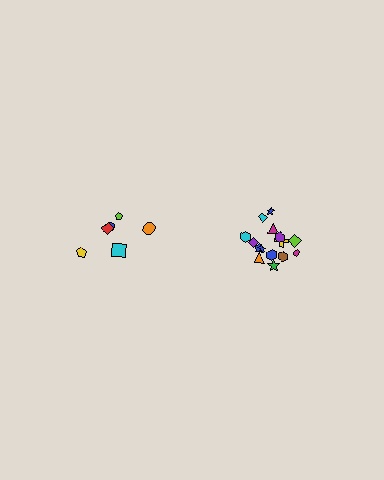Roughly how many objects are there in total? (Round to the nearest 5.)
Roughly 20 objects in total.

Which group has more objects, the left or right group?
The right group.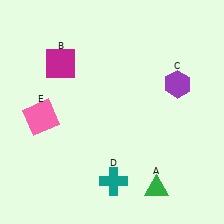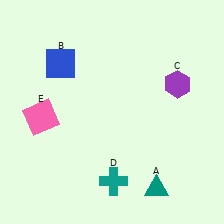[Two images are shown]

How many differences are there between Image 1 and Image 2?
There are 2 differences between the two images.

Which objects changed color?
A changed from green to teal. B changed from magenta to blue.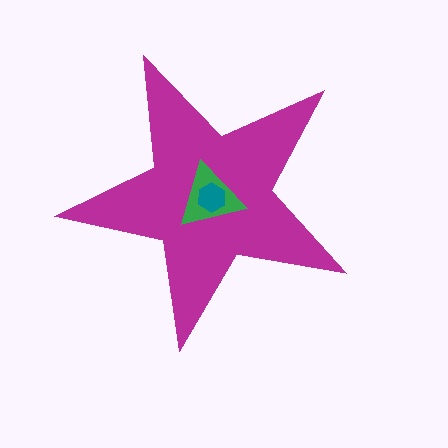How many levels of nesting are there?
3.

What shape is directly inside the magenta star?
The green triangle.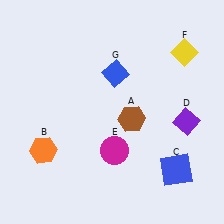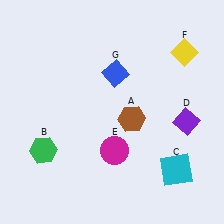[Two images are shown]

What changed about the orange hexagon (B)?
In Image 1, B is orange. In Image 2, it changed to green.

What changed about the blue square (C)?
In Image 1, C is blue. In Image 2, it changed to cyan.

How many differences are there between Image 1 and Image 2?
There are 2 differences between the two images.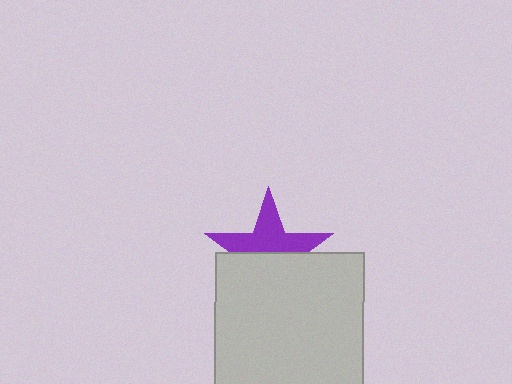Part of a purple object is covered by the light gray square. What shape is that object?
It is a star.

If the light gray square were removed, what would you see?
You would see the complete purple star.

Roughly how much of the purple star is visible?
About half of it is visible (roughly 49%).